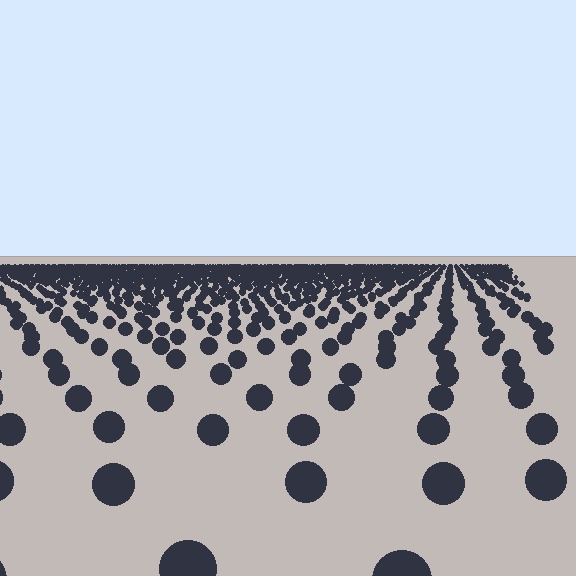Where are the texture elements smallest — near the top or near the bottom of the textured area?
Near the top.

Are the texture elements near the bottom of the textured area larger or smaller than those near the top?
Larger. Near the bottom, elements are closer to the viewer and appear at a bigger on-screen size.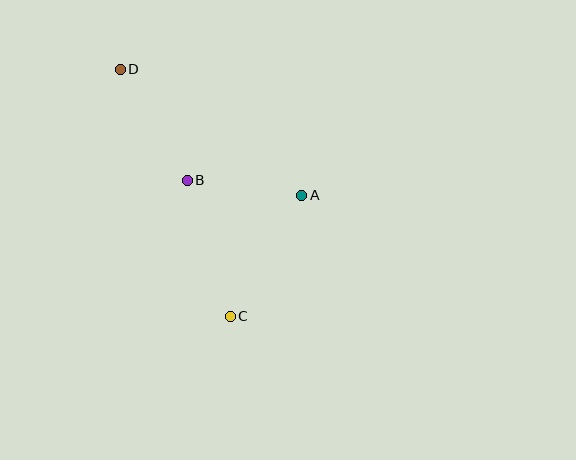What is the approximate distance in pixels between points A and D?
The distance between A and D is approximately 221 pixels.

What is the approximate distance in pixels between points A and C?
The distance between A and C is approximately 140 pixels.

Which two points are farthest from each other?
Points C and D are farthest from each other.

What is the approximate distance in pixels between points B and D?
The distance between B and D is approximately 130 pixels.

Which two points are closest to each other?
Points A and B are closest to each other.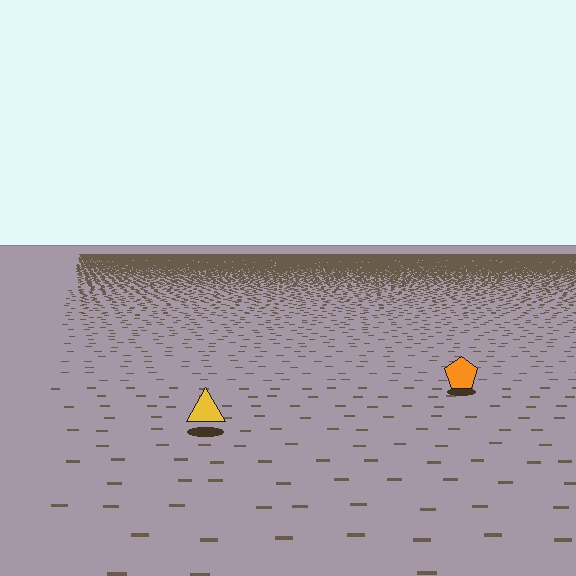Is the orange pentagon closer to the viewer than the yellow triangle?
No. The yellow triangle is closer — you can tell from the texture gradient: the ground texture is coarser near it.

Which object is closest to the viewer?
The yellow triangle is closest. The texture marks near it are larger and more spread out.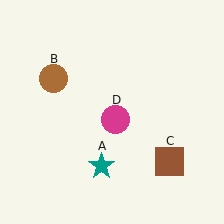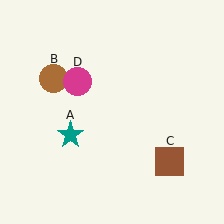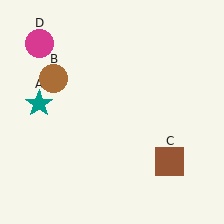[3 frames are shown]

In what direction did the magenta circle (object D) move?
The magenta circle (object D) moved up and to the left.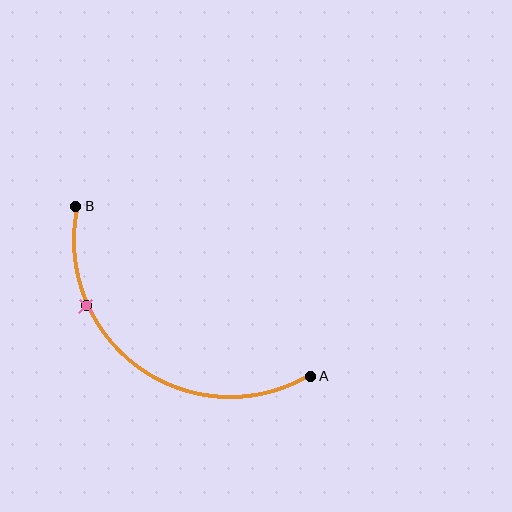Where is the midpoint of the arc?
The arc midpoint is the point on the curve farthest from the straight line joining A and B. It sits below and to the left of that line.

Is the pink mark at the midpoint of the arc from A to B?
No. The pink mark lies on the arc but is closer to endpoint B. The arc midpoint would be at the point on the curve equidistant along the arc from both A and B.